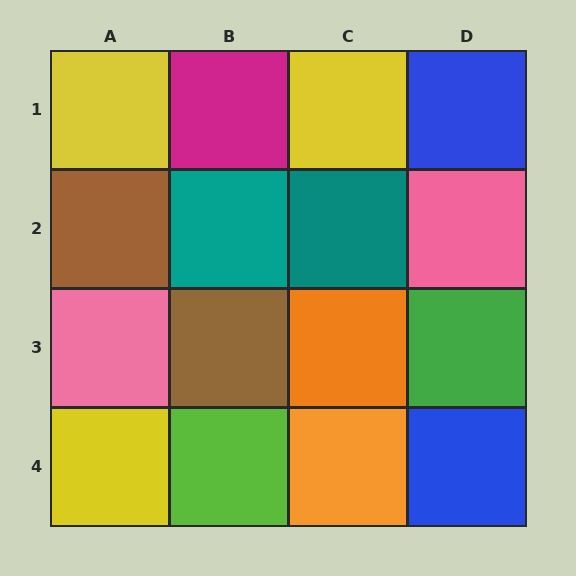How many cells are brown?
2 cells are brown.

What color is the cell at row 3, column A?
Pink.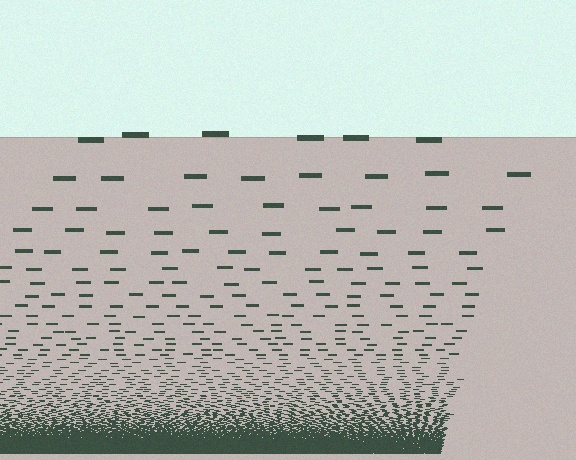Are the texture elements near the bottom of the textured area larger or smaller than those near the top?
Smaller. The gradient is inverted — elements near the bottom are smaller and denser.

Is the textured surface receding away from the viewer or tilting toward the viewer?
The surface appears to tilt toward the viewer. Texture elements get larger and sparser toward the top.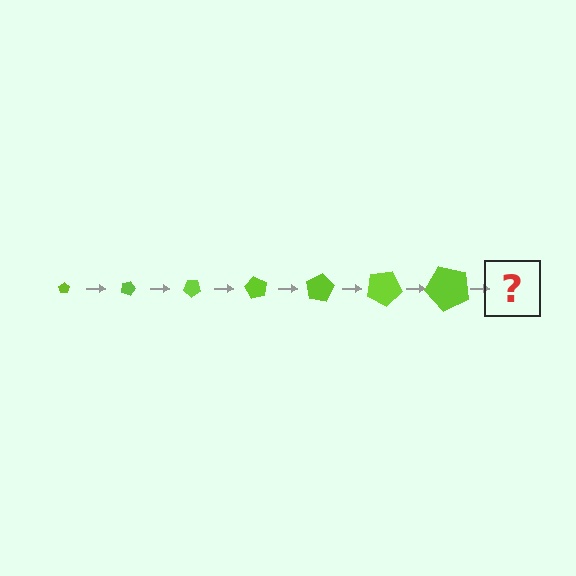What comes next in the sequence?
The next element should be a pentagon, larger than the previous one and rotated 140 degrees from the start.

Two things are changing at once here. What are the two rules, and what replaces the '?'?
The two rules are that the pentagon grows larger each step and it rotates 20 degrees each step. The '?' should be a pentagon, larger than the previous one and rotated 140 degrees from the start.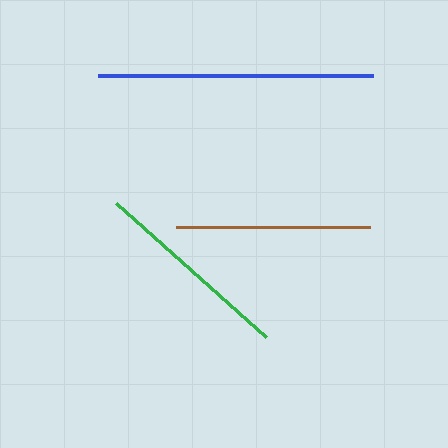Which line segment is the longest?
The blue line is the longest at approximately 275 pixels.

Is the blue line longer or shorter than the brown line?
The blue line is longer than the brown line.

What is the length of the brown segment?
The brown segment is approximately 194 pixels long.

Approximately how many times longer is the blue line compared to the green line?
The blue line is approximately 1.4 times the length of the green line.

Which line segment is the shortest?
The brown line is the shortest at approximately 194 pixels.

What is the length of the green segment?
The green segment is approximately 200 pixels long.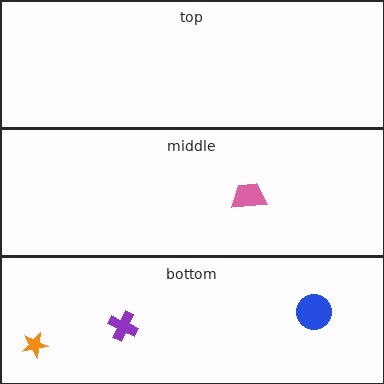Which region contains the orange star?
The bottom region.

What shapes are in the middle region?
The pink trapezoid.